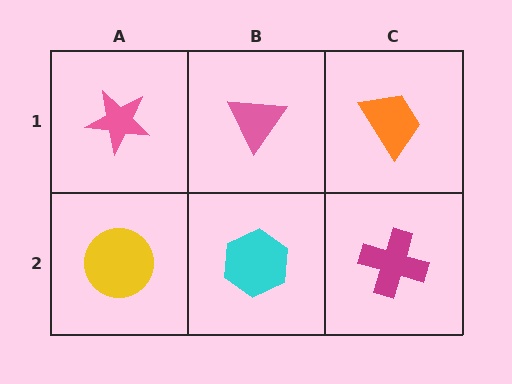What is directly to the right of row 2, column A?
A cyan hexagon.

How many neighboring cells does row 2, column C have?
2.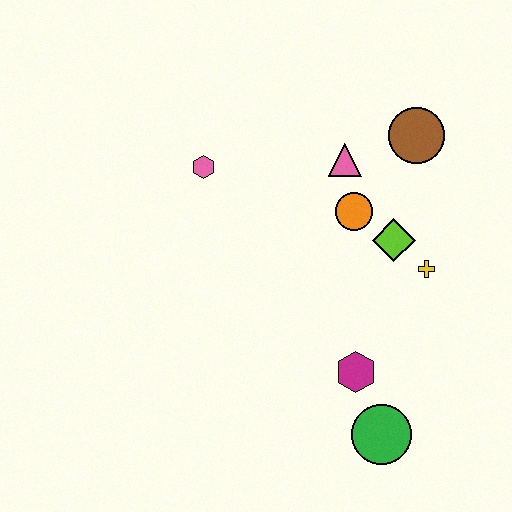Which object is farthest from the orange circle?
The green circle is farthest from the orange circle.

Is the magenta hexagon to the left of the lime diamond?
Yes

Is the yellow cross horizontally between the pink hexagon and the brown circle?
No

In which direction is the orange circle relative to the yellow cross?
The orange circle is to the left of the yellow cross.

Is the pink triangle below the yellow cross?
No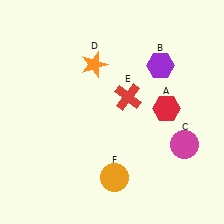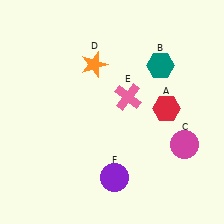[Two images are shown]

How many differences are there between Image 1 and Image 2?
There are 3 differences between the two images.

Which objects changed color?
B changed from purple to teal. E changed from red to pink. F changed from orange to purple.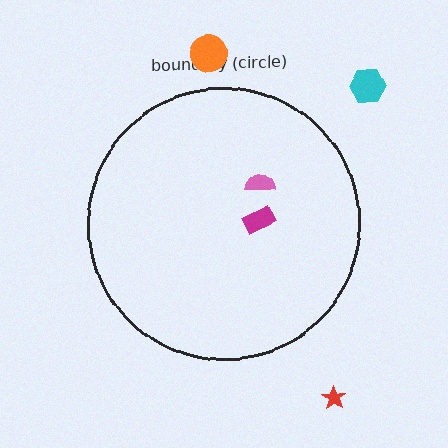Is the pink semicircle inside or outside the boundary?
Inside.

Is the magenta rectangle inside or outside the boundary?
Inside.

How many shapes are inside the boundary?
2 inside, 3 outside.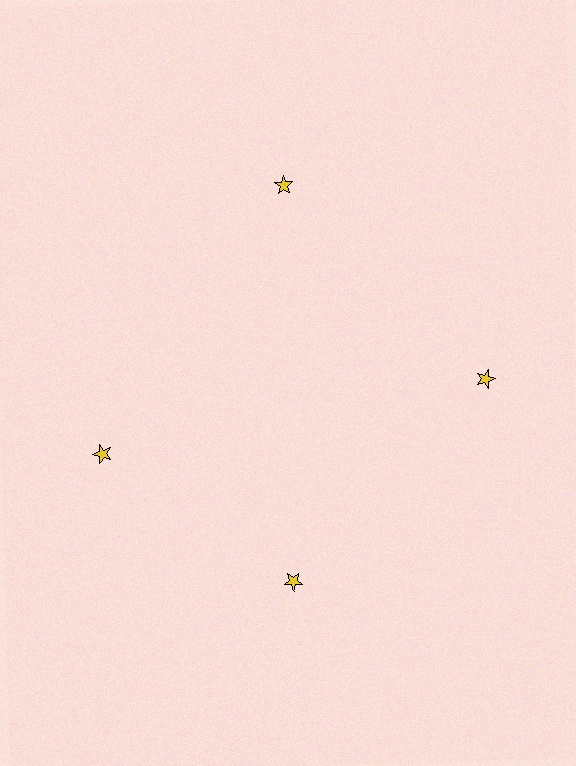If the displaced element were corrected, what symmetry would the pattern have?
It would have 4-fold rotational symmetry — the pattern would map onto itself every 90 degrees.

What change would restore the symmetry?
The symmetry would be restored by rotating it back into even spacing with its neighbors so that all 4 stars sit at equal angles and equal distance from the center.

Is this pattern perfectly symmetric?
No. The 4 yellow stars are arranged in a ring, but one element near the 9 o'clock position is rotated out of alignment along the ring, breaking the 4-fold rotational symmetry.